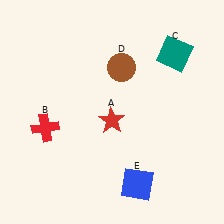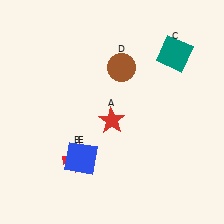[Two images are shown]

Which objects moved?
The objects that moved are: the red cross (B), the blue square (E).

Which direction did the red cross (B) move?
The red cross (B) moved right.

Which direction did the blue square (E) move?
The blue square (E) moved left.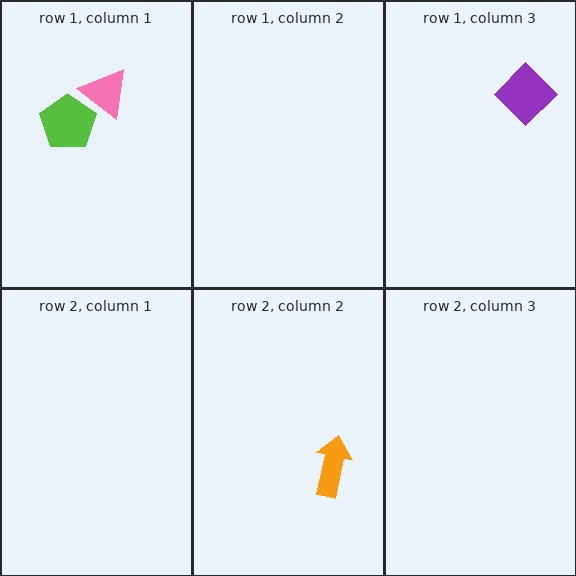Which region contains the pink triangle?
The row 1, column 1 region.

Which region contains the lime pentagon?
The row 1, column 1 region.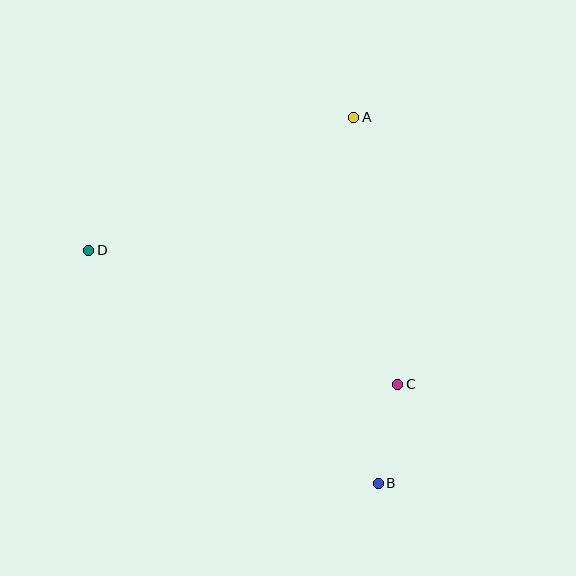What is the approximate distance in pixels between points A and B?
The distance between A and B is approximately 367 pixels.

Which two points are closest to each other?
Points B and C are closest to each other.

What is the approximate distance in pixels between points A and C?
The distance between A and C is approximately 271 pixels.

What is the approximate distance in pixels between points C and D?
The distance between C and D is approximately 337 pixels.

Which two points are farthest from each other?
Points B and D are farthest from each other.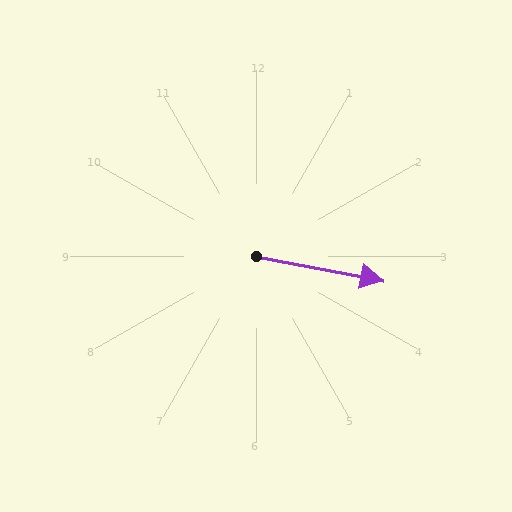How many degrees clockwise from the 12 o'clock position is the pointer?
Approximately 101 degrees.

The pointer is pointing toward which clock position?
Roughly 3 o'clock.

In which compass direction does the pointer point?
East.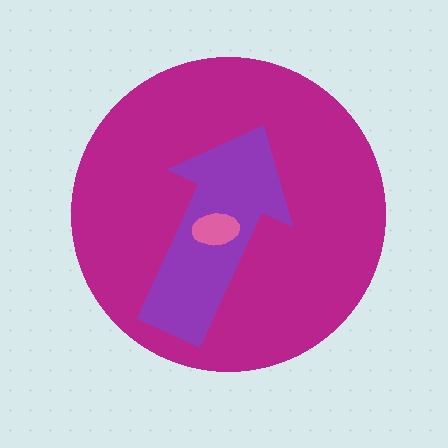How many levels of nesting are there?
3.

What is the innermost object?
The pink ellipse.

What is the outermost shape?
The magenta circle.